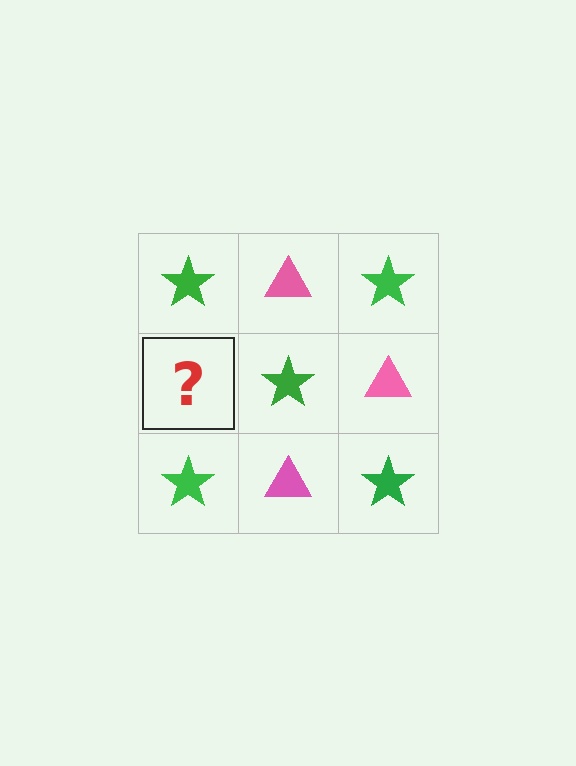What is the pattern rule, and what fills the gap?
The rule is that it alternates green star and pink triangle in a checkerboard pattern. The gap should be filled with a pink triangle.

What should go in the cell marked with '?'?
The missing cell should contain a pink triangle.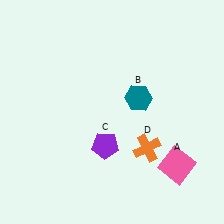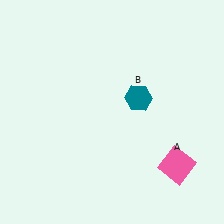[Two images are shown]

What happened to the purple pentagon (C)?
The purple pentagon (C) was removed in Image 2. It was in the bottom-left area of Image 1.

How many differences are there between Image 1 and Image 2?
There are 2 differences between the two images.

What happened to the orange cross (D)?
The orange cross (D) was removed in Image 2. It was in the bottom-right area of Image 1.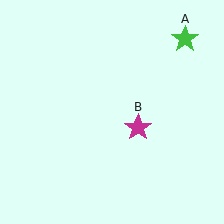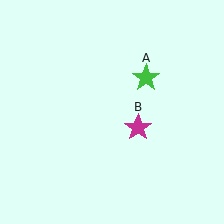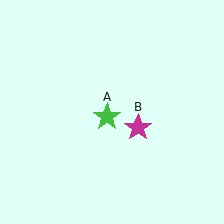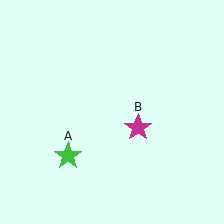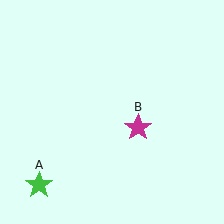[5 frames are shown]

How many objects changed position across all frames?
1 object changed position: green star (object A).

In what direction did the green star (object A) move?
The green star (object A) moved down and to the left.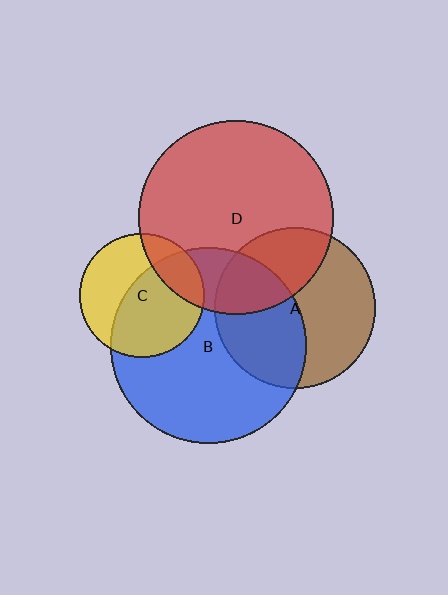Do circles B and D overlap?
Yes.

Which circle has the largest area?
Circle B (blue).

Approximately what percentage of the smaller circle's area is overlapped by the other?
Approximately 20%.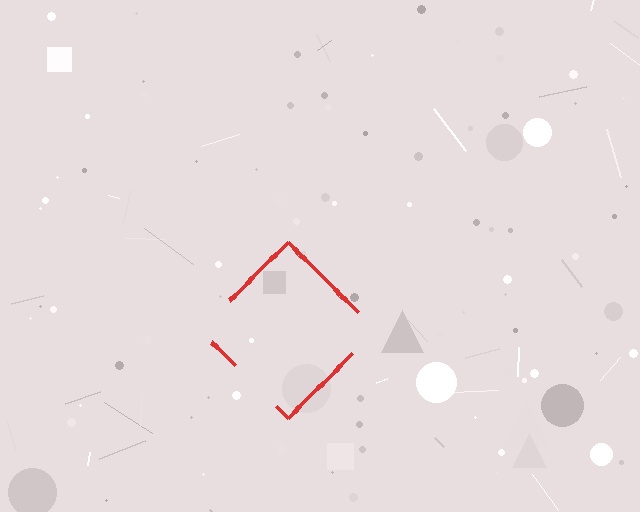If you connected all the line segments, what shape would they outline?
They would outline a diamond.